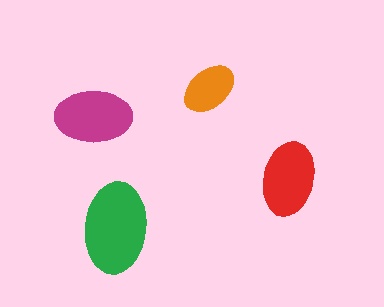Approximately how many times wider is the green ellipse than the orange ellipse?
About 1.5 times wider.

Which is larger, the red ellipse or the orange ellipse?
The red one.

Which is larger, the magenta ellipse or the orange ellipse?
The magenta one.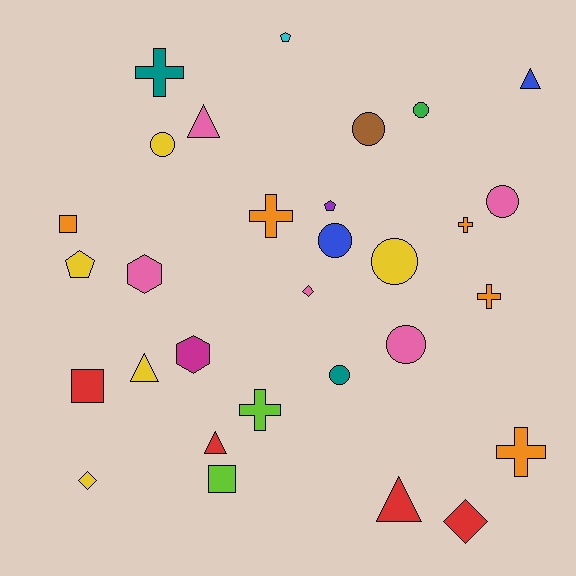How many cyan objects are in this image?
There is 1 cyan object.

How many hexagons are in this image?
There are 2 hexagons.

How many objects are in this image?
There are 30 objects.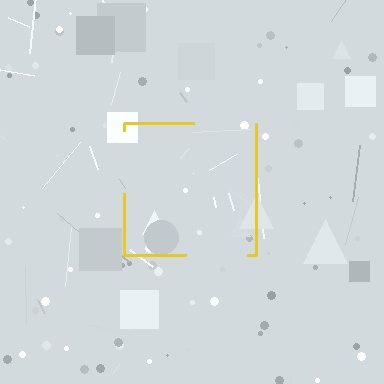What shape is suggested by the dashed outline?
The dashed outline suggests a square.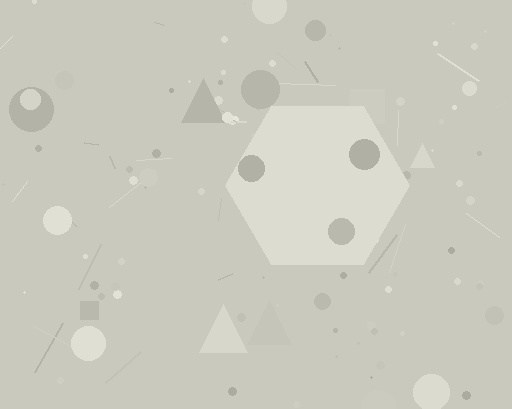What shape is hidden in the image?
A hexagon is hidden in the image.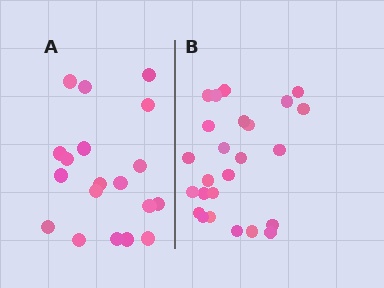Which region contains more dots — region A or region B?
Region B (the right region) has more dots.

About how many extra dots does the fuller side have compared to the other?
Region B has about 6 more dots than region A.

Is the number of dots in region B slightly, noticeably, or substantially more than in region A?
Region B has noticeably more, but not dramatically so. The ratio is roughly 1.3 to 1.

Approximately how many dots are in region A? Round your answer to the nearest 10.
About 20 dots. (The exact count is 19, which rounds to 20.)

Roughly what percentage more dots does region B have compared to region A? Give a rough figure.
About 30% more.